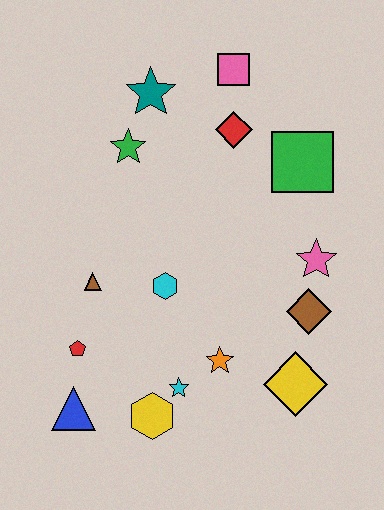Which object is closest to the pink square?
The red diamond is closest to the pink square.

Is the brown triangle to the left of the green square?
Yes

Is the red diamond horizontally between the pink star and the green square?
No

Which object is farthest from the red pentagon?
The pink square is farthest from the red pentagon.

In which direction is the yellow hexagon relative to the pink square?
The yellow hexagon is below the pink square.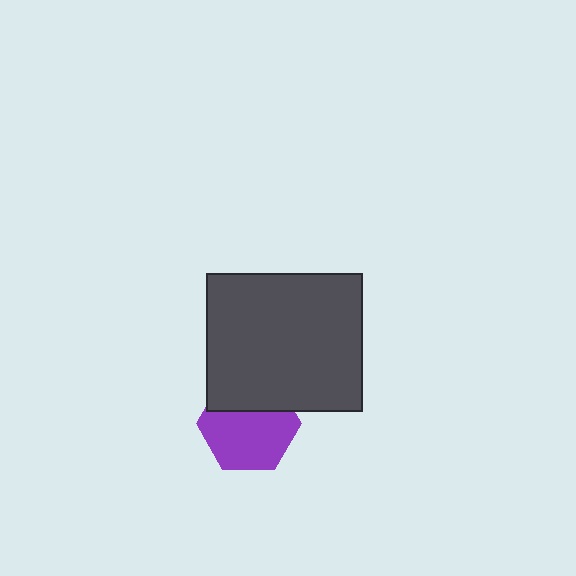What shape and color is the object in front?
The object in front is a dark gray rectangle.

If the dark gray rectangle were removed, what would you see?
You would see the complete purple hexagon.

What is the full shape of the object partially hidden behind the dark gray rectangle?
The partially hidden object is a purple hexagon.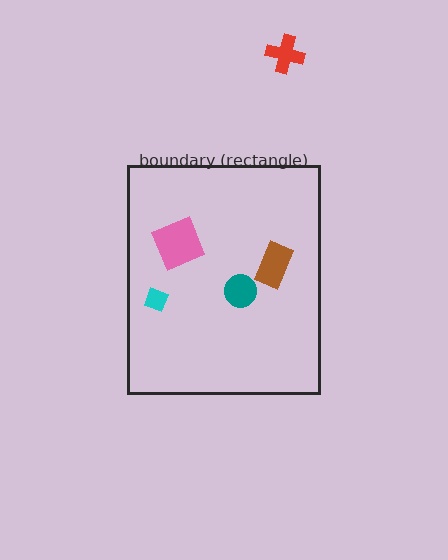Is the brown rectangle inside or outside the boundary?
Inside.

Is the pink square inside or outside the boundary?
Inside.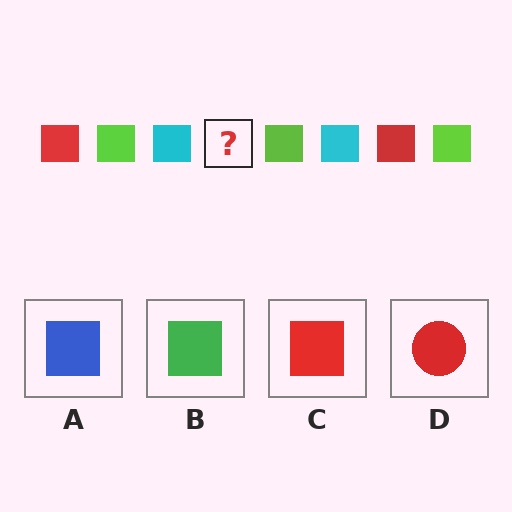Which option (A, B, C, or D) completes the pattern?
C.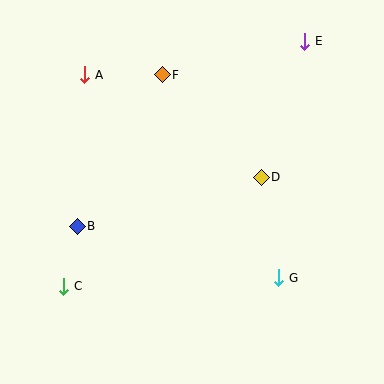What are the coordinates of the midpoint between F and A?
The midpoint between F and A is at (123, 75).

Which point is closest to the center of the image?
Point D at (261, 177) is closest to the center.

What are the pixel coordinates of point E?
Point E is at (305, 41).